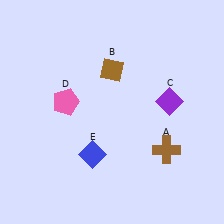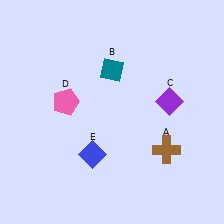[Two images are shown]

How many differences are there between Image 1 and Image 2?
There is 1 difference between the two images.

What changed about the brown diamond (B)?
In Image 1, B is brown. In Image 2, it changed to teal.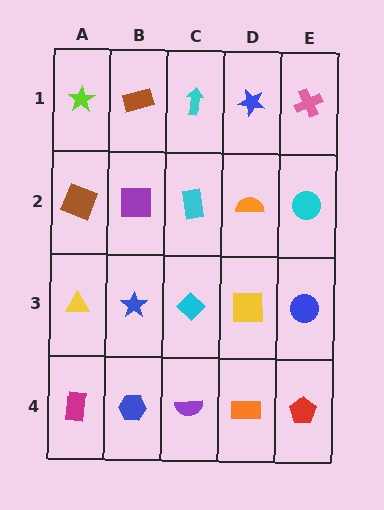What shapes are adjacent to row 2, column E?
A pink cross (row 1, column E), a blue circle (row 3, column E), an orange semicircle (row 2, column D).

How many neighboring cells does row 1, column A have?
2.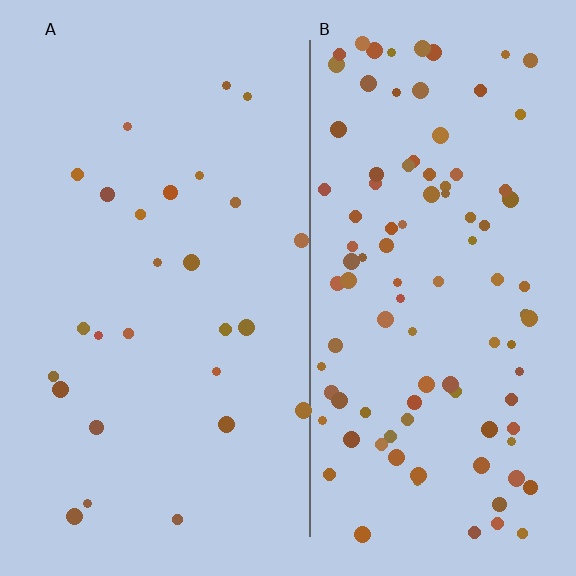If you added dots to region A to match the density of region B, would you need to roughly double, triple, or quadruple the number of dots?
Approximately quadruple.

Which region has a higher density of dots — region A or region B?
B (the right).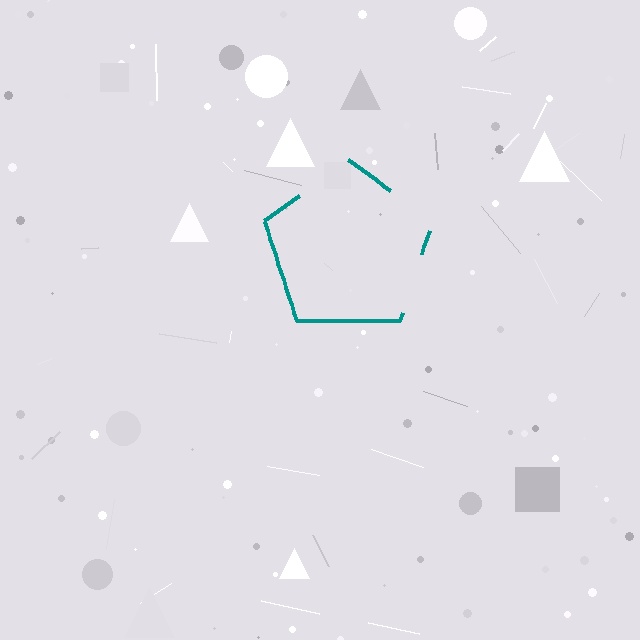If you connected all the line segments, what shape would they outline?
They would outline a pentagon.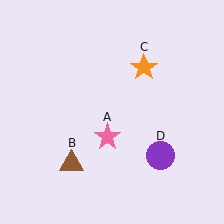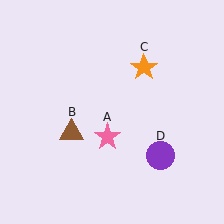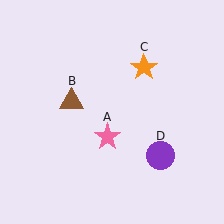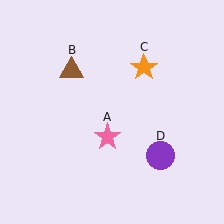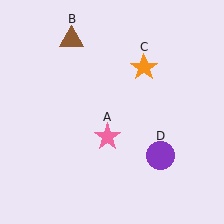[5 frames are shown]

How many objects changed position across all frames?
1 object changed position: brown triangle (object B).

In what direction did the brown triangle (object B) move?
The brown triangle (object B) moved up.